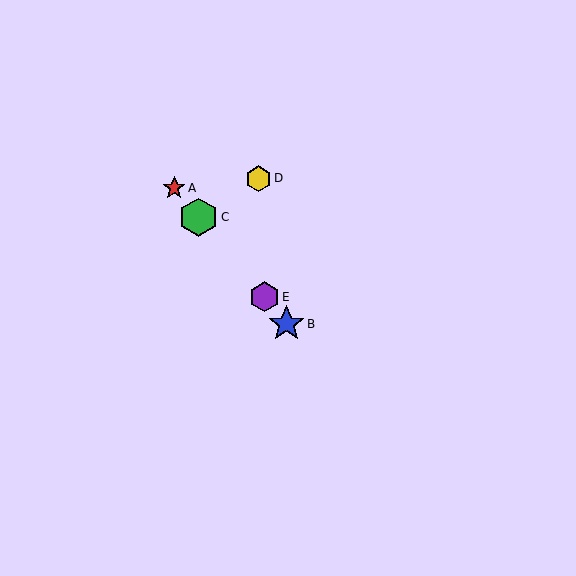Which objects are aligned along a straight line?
Objects A, B, C, E are aligned along a straight line.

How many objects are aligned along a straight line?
4 objects (A, B, C, E) are aligned along a straight line.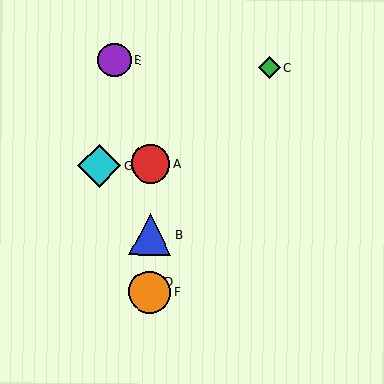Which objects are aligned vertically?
Objects A, B, D, F are aligned vertically.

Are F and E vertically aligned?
No, F is at x≈150 and E is at x≈115.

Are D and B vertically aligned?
Yes, both are at x≈150.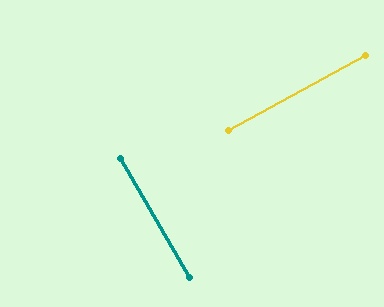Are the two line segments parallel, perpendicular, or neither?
Perpendicular — they meet at approximately 89°.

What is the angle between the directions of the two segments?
Approximately 89 degrees.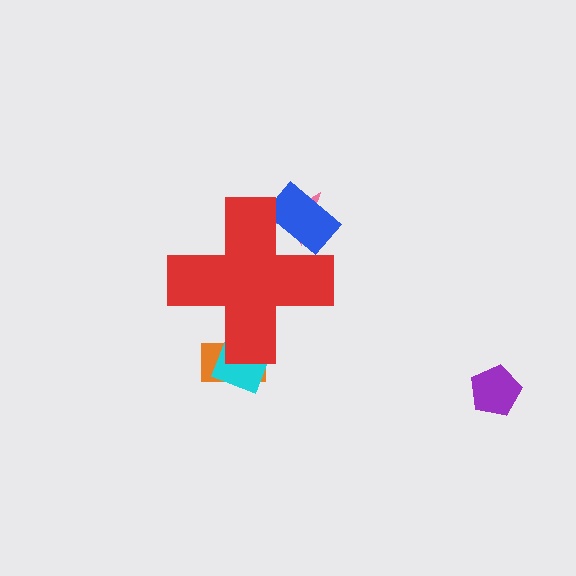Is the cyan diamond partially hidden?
Yes, the cyan diamond is partially hidden behind the red cross.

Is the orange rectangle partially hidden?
Yes, the orange rectangle is partially hidden behind the red cross.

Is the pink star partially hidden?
Yes, the pink star is partially hidden behind the red cross.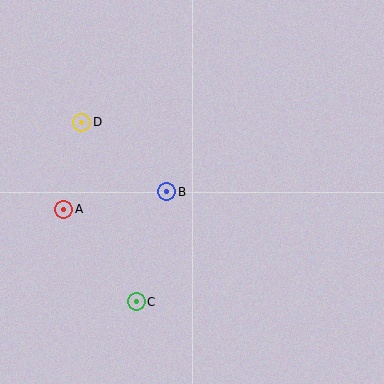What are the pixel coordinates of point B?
Point B is at (167, 192).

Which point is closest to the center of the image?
Point B at (167, 192) is closest to the center.